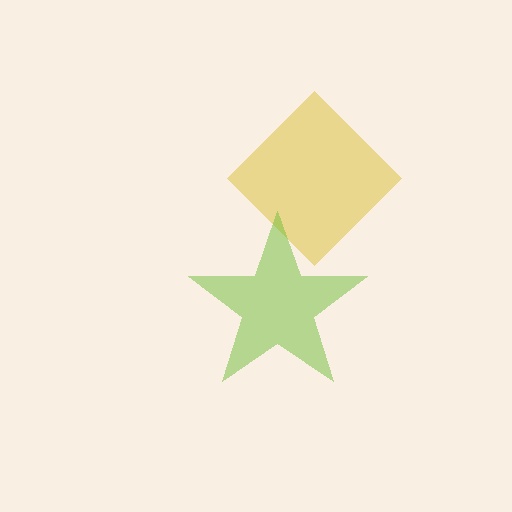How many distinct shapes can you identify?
There are 2 distinct shapes: a yellow diamond, a lime star.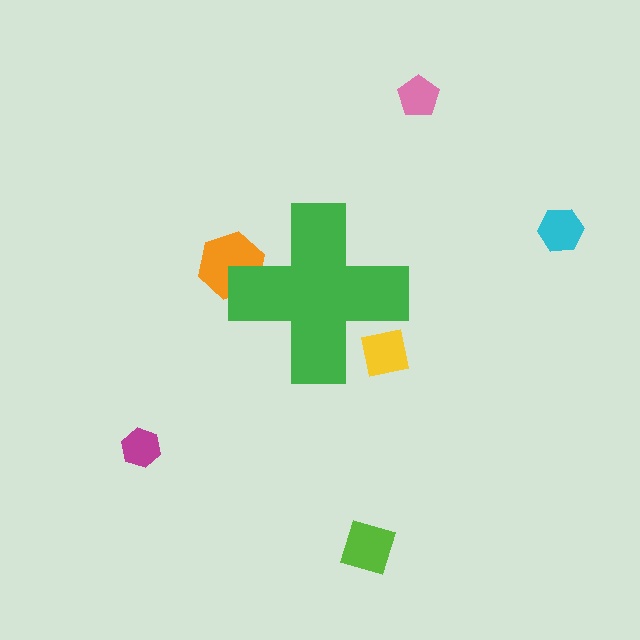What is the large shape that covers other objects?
A green cross.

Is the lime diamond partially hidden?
No, the lime diamond is fully visible.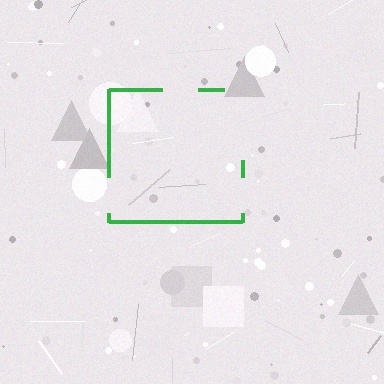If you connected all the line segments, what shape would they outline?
They would outline a square.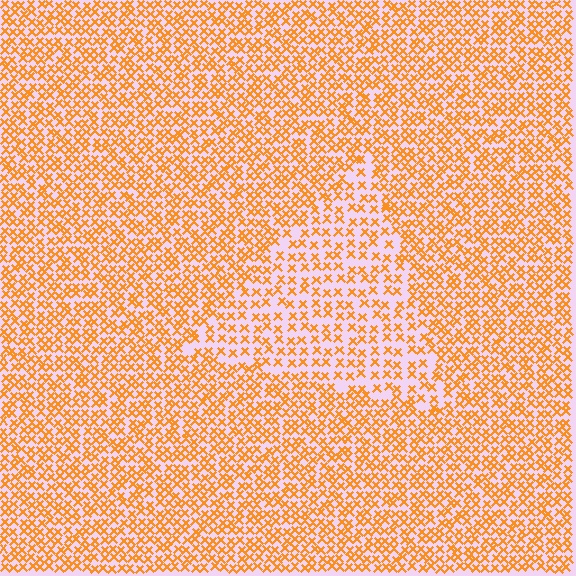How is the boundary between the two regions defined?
The boundary is defined by a change in element density (approximately 1.7x ratio). All elements are the same color, size, and shape.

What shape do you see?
I see a triangle.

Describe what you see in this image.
The image contains small orange elements arranged at two different densities. A triangle-shaped region is visible where the elements are less densely packed than the surrounding area.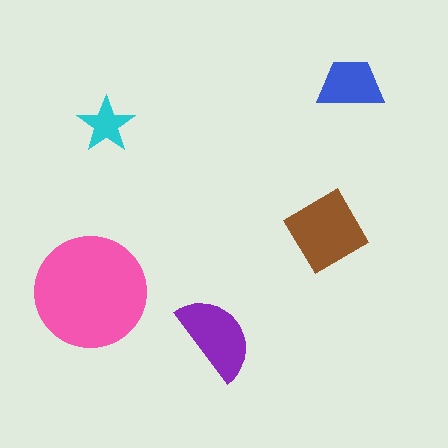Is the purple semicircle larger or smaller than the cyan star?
Larger.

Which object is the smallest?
The cyan star.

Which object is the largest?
The pink circle.